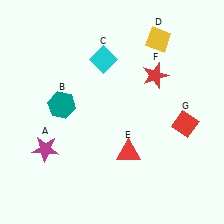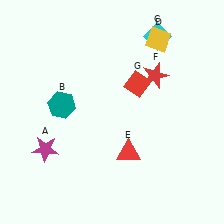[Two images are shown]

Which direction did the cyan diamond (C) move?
The cyan diamond (C) moved right.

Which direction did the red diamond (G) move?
The red diamond (G) moved left.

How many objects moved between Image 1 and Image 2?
2 objects moved between the two images.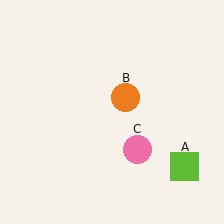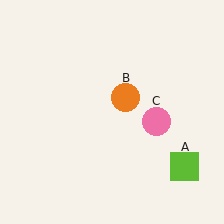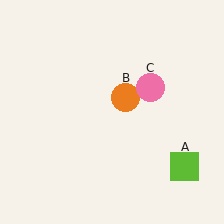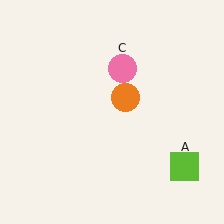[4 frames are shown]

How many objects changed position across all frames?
1 object changed position: pink circle (object C).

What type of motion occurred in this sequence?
The pink circle (object C) rotated counterclockwise around the center of the scene.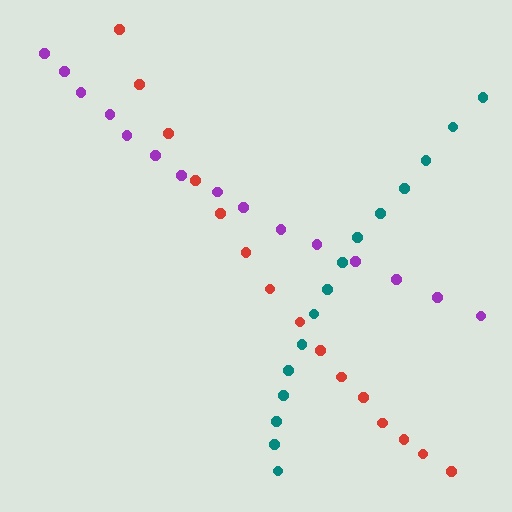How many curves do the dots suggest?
There are 3 distinct paths.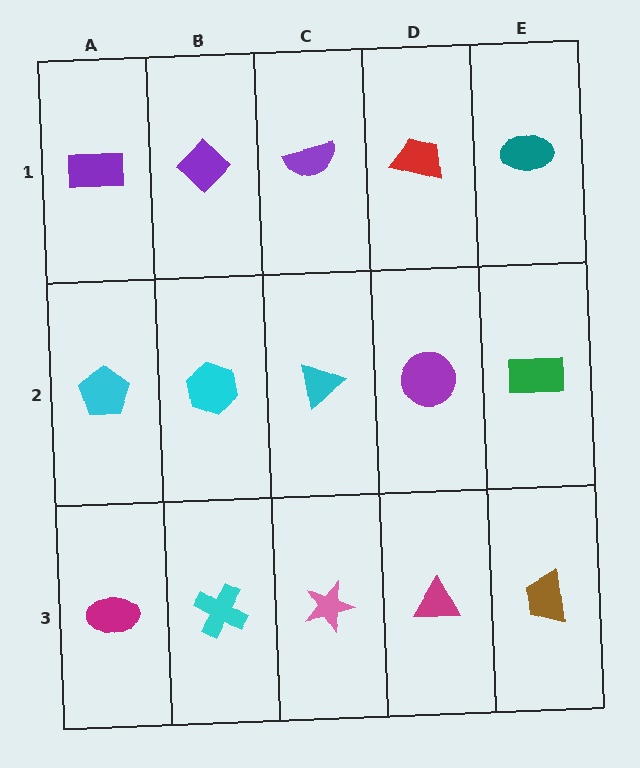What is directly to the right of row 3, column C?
A magenta triangle.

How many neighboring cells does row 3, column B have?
3.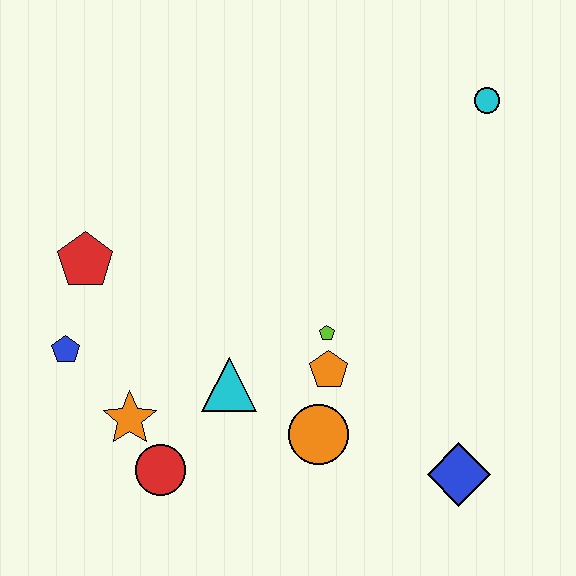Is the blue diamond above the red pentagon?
No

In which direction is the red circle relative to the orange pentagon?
The red circle is to the left of the orange pentagon.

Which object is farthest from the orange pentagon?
The cyan circle is farthest from the orange pentagon.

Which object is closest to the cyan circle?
The lime pentagon is closest to the cyan circle.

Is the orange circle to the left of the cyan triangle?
No